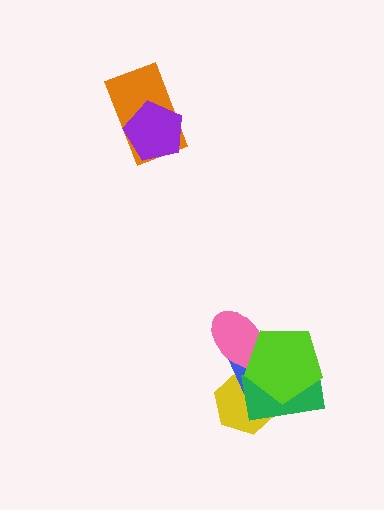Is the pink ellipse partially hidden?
Yes, it is partially covered by another shape.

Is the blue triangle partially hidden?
Yes, it is partially covered by another shape.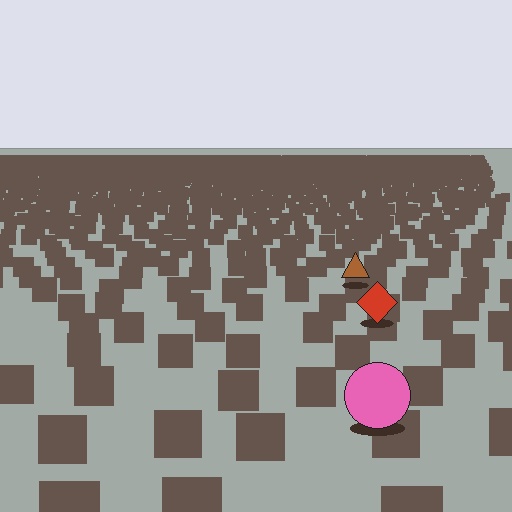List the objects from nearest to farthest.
From nearest to farthest: the pink circle, the red diamond, the brown triangle.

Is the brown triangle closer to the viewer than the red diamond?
No. The red diamond is closer — you can tell from the texture gradient: the ground texture is coarser near it.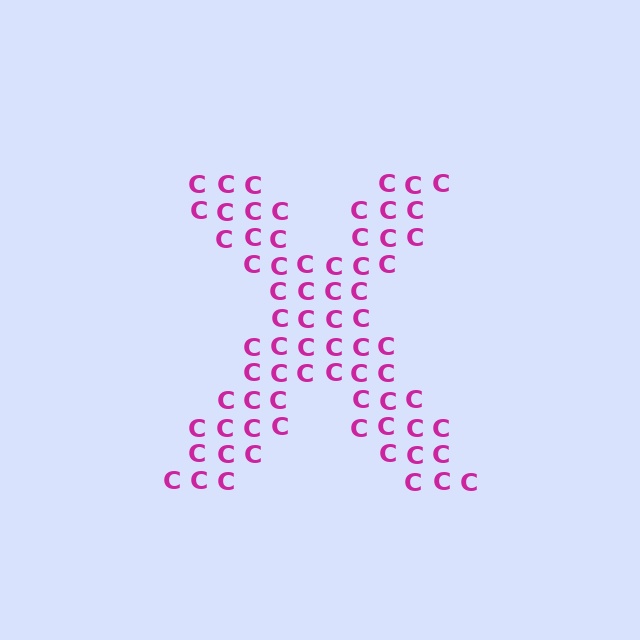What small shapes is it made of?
It is made of small letter C's.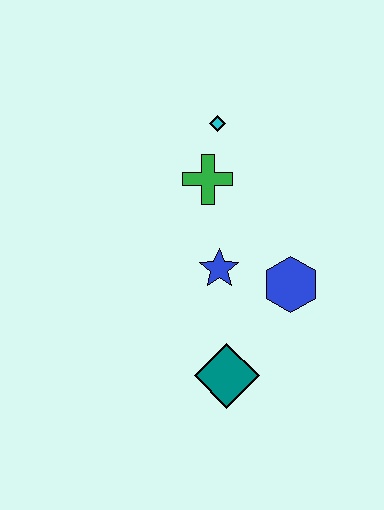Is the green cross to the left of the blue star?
Yes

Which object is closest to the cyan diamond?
The green cross is closest to the cyan diamond.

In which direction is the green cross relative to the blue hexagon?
The green cross is above the blue hexagon.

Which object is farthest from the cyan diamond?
The teal diamond is farthest from the cyan diamond.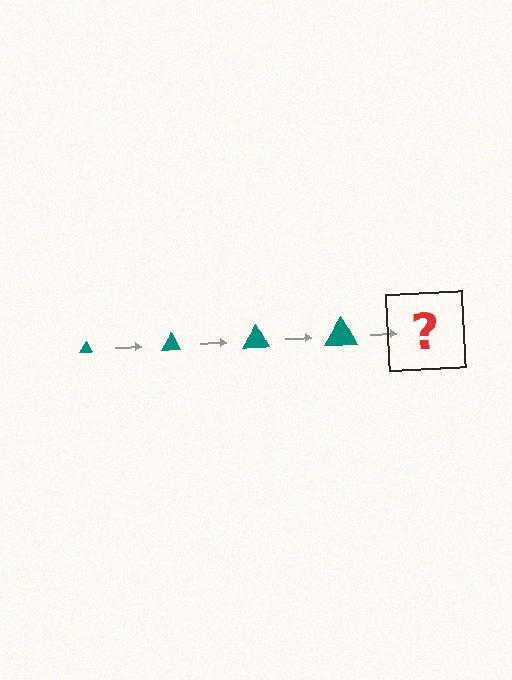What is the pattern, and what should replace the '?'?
The pattern is that the triangle gets progressively larger each step. The '?' should be a teal triangle, larger than the previous one.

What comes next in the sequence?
The next element should be a teal triangle, larger than the previous one.